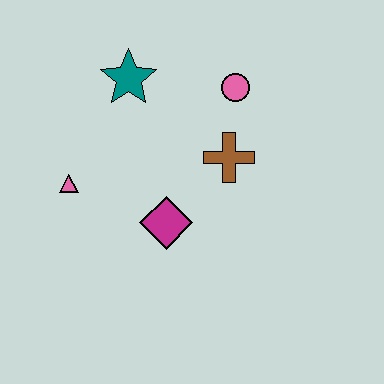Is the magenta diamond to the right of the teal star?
Yes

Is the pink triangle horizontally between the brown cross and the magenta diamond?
No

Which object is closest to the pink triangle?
The magenta diamond is closest to the pink triangle.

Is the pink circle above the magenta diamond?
Yes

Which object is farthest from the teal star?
The magenta diamond is farthest from the teal star.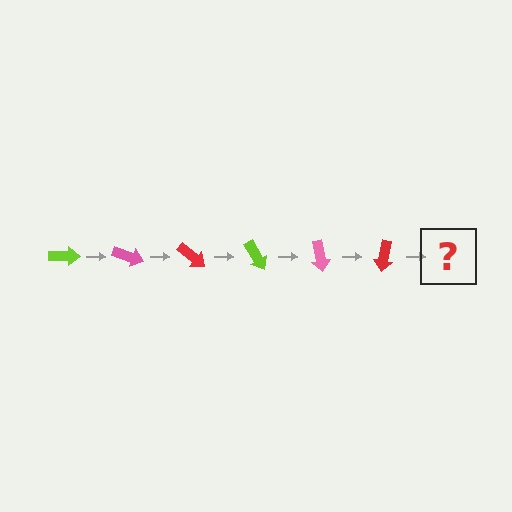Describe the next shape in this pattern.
It should be a lime arrow, rotated 120 degrees from the start.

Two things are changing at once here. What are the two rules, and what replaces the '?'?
The two rules are that it rotates 20 degrees each step and the color cycles through lime, pink, and red. The '?' should be a lime arrow, rotated 120 degrees from the start.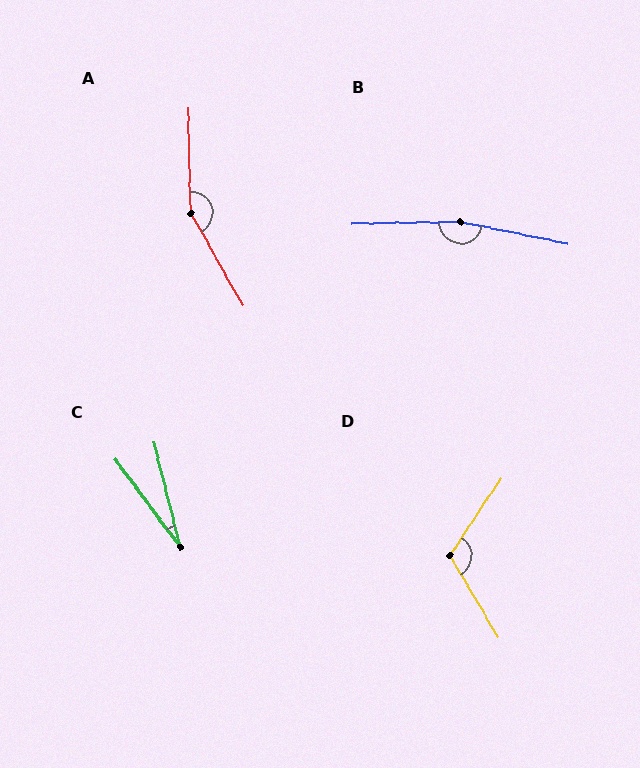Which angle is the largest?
B, at approximately 167 degrees.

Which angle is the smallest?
C, at approximately 23 degrees.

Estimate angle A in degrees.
Approximately 152 degrees.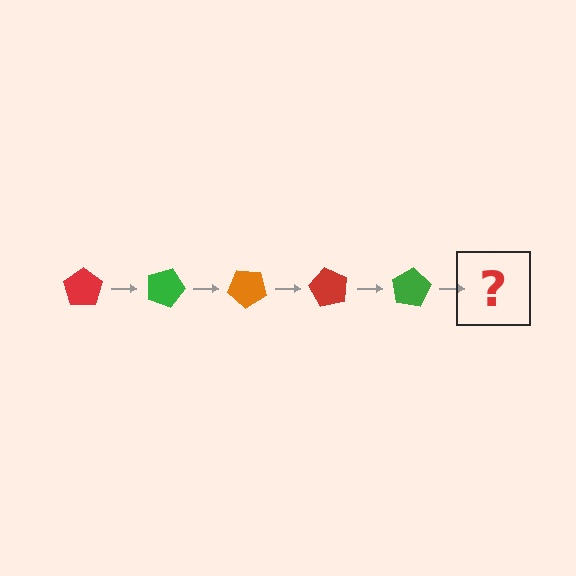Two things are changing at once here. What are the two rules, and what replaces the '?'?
The two rules are that it rotates 20 degrees each step and the color cycles through red, green, and orange. The '?' should be an orange pentagon, rotated 100 degrees from the start.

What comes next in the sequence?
The next element should be an orange pentagon, rotated 100 degrees from the start.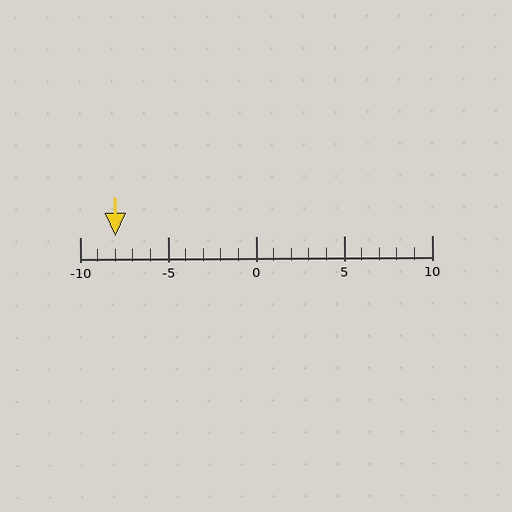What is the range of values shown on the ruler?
The ruler shows values from -10 to 10.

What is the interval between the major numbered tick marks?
The major tick marks are spaced 5 units apart.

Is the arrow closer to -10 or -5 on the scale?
The arrow is closer to -10.